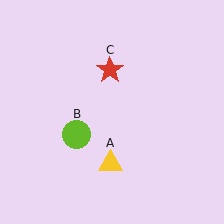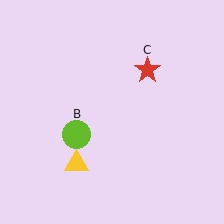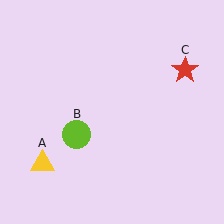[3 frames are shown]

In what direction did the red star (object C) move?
The red star (object C) moved right.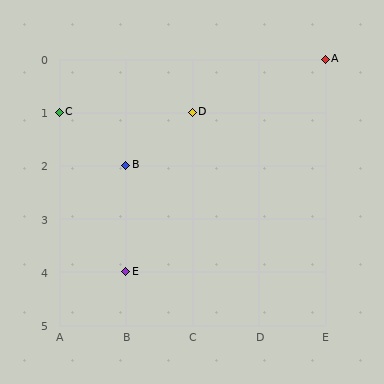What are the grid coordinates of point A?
Point A is at grid coordinates (E, 0).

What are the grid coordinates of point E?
Point E is at grid coordinates (B, 4).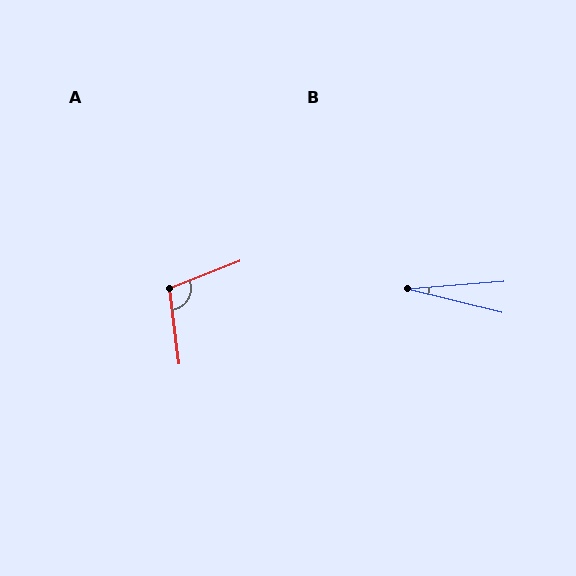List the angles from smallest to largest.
B (18°), A (104°).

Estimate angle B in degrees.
Approximately 18 degrees.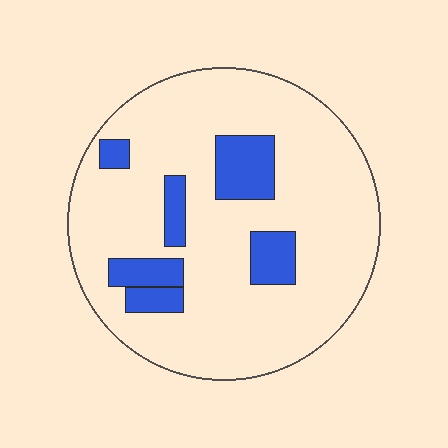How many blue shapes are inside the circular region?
6.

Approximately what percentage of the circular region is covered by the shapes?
Approximately 15%.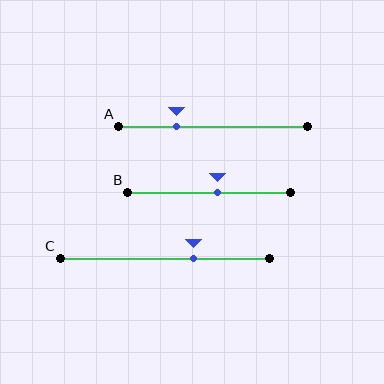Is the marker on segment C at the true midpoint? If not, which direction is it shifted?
No, the marker on segment C is shifted to the right by about 14% of the segment length.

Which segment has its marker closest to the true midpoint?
Segment B has its marker closest to the true midpoint.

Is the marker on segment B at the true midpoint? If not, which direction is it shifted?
No, the marker on segment B is shifted to the right by about 5% of the segment length.